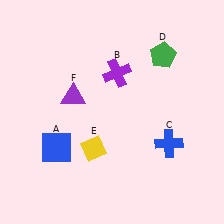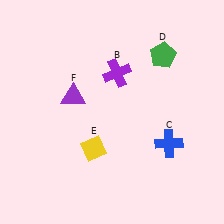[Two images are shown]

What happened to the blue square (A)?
The blue square (A) was removed in Image 2. It was in the bottom-left area of Image 1.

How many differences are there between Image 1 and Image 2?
There is 1 difference between the two images.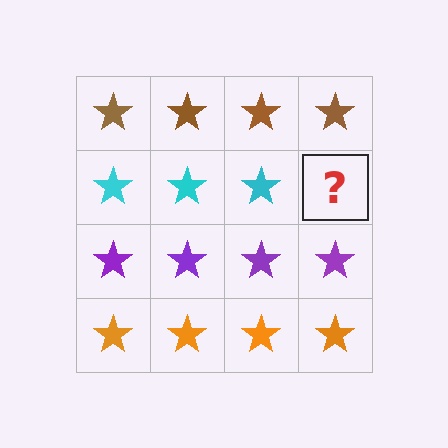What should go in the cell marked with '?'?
The missing cell should contain a cyan star.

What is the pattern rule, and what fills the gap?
The rule is that each row has a consistent color. The gap should be filled with a cyan star.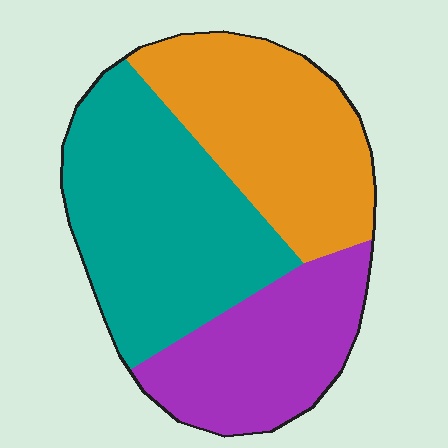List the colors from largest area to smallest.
From largest to smallest: teal, orange, purple.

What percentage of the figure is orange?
Orange takes up about one third (1/3) of the figure.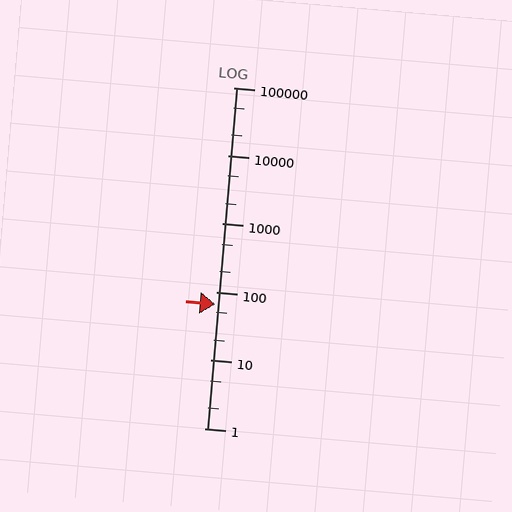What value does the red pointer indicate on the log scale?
The pointer indicates approximately 65.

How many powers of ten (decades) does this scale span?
The scale spans 5 decades, from 1 to 100000.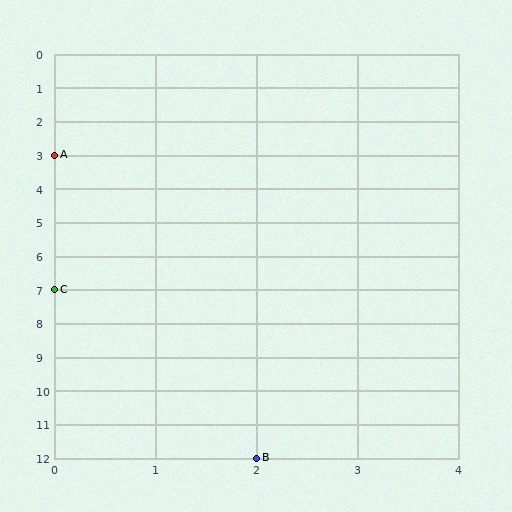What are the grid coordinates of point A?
Point A is at grid coordinates (0, 3).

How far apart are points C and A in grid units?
Points C and A are 4 rows apart.